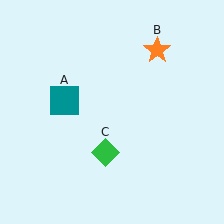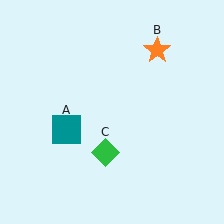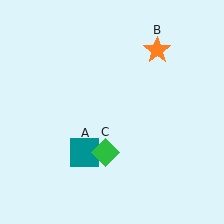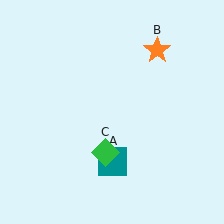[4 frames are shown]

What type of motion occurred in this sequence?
The teal square (object A) rotated counterclockwise around the center of the scene.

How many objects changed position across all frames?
1 object changed position: teal square (object A).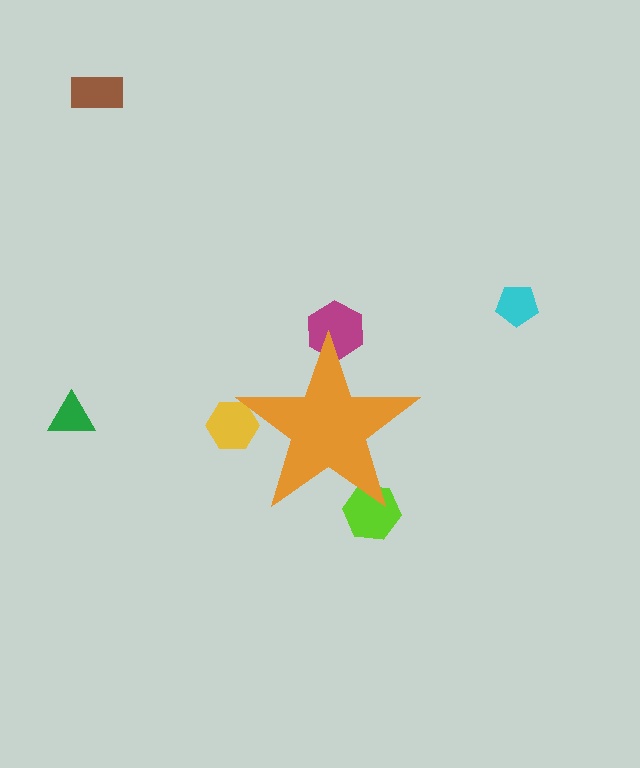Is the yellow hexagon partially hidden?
Yes, the yellow hexagon is partially hidden behind the orange star.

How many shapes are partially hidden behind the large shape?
3 shapes are partially hidden.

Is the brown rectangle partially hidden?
No, the brown rectangle is fully visible.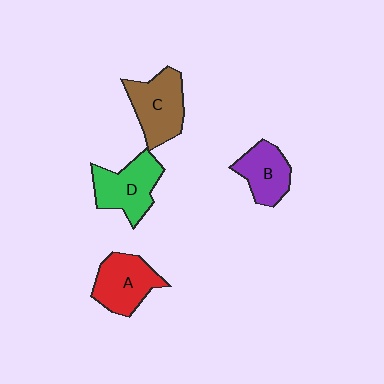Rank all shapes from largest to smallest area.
From largest to smallest: C (brown), D (green), A (red), B (purple).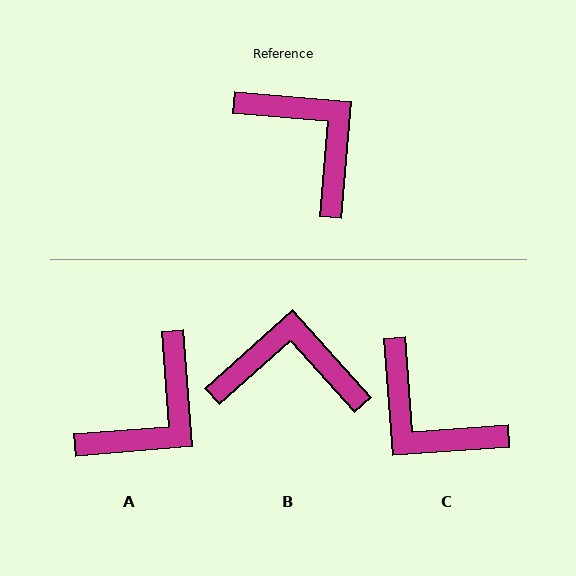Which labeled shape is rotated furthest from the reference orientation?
C, about 171 degrees away.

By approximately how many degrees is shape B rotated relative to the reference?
Approximately 47 degrees counter-clockwise.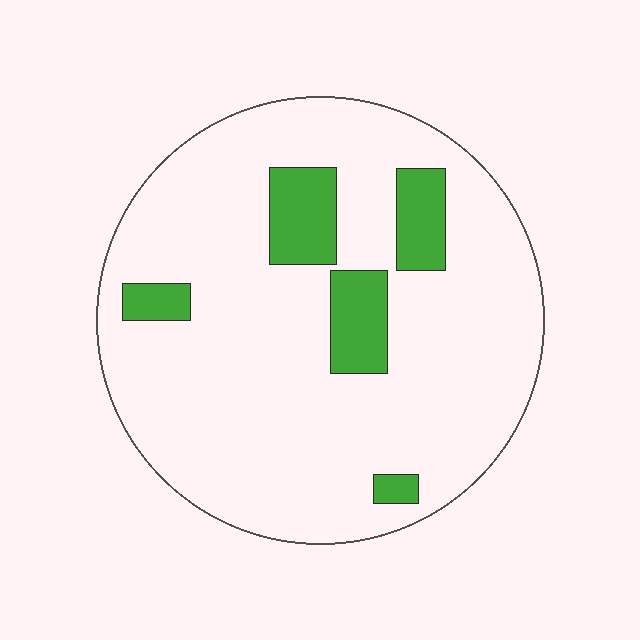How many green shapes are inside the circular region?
5.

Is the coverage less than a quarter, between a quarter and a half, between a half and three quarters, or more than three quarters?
Less than a quarter.